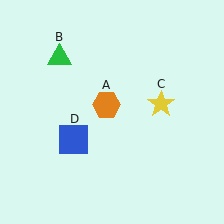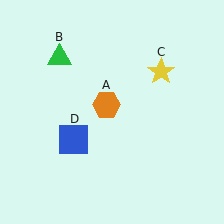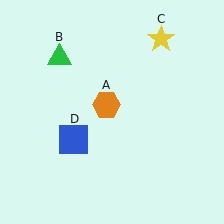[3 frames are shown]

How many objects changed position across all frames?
1 object changed position: yellow star (object C).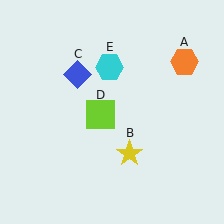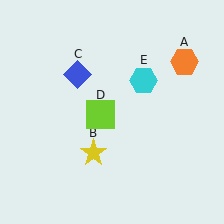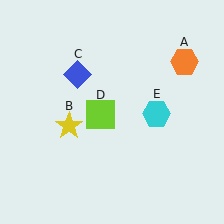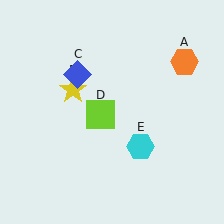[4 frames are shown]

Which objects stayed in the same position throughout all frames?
Orange hexagon (object A) and blue diamond (object C) and lime square (object D) remained stationary.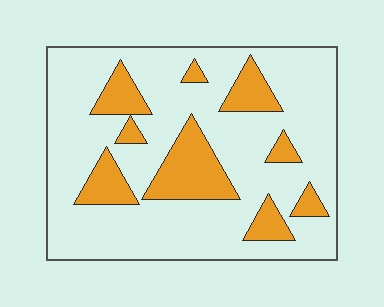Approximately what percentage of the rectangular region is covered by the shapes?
Approximately 20%.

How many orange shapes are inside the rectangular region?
9.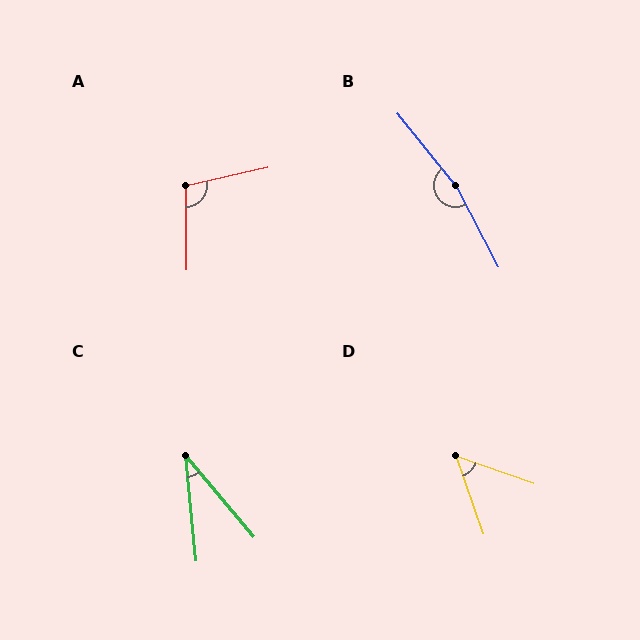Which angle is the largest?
B, at approximately 169 degrees.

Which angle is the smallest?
C, at approximately 34 degrees.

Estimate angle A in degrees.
Approximately 102 degrees.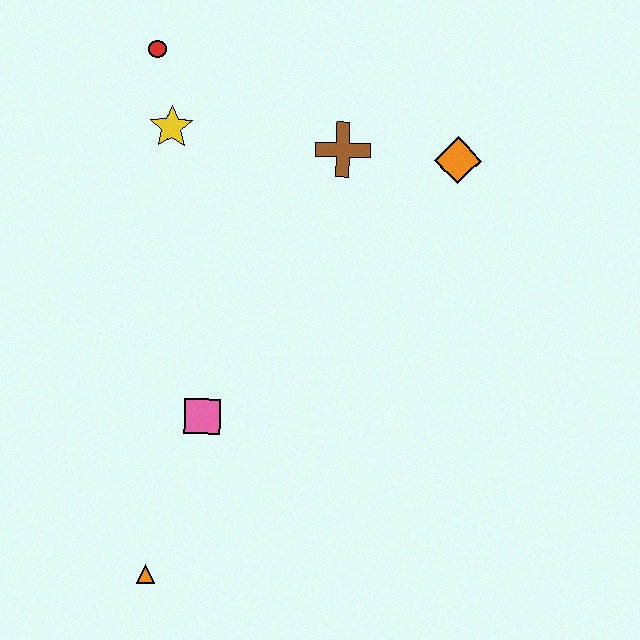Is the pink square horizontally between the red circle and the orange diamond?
Yes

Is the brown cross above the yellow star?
No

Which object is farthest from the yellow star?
The orange triangle is farthest from the yellow star.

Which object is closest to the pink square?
The orange triangle is closest to the pink square.